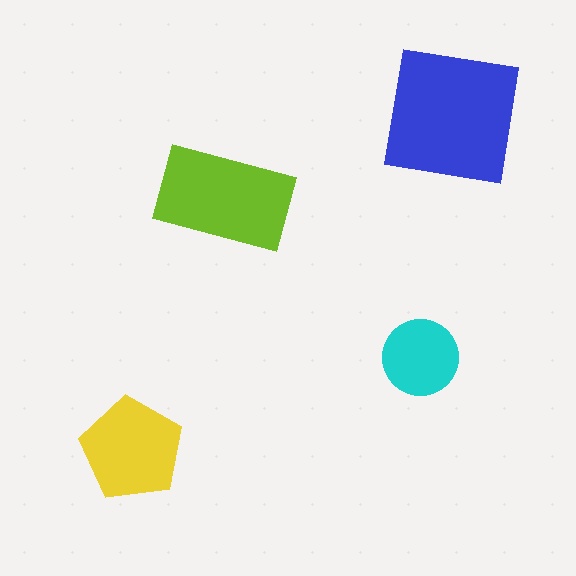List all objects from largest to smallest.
The blue square, the lime rectangle, the yellow pentagon, the cyan circle.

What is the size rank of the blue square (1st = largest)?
1st.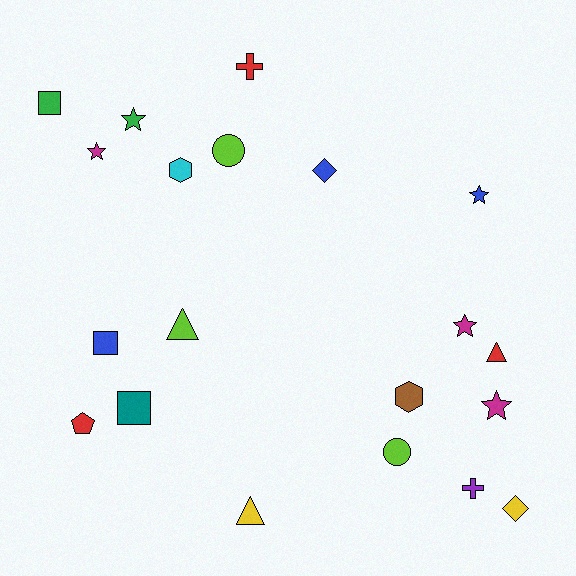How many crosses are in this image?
There are 2 crosses.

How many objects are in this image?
There are 20 objects.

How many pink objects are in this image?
There are no pink objects.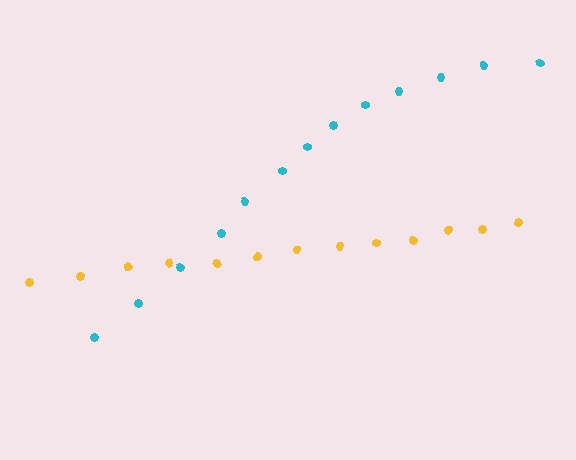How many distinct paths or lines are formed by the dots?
There are 2 distinct paths.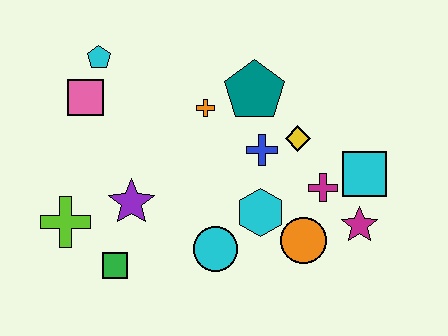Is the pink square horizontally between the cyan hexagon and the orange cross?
No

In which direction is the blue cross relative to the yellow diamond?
The blue cross is to the left of the yellow diamond.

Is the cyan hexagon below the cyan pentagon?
Yes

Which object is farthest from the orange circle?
The cyan pentagon is farthest from the orange circle.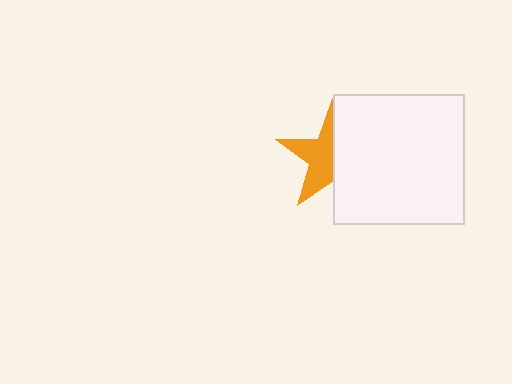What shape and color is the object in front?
The object in front is a white square.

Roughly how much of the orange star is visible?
About half of it is visible (roughly 53%).